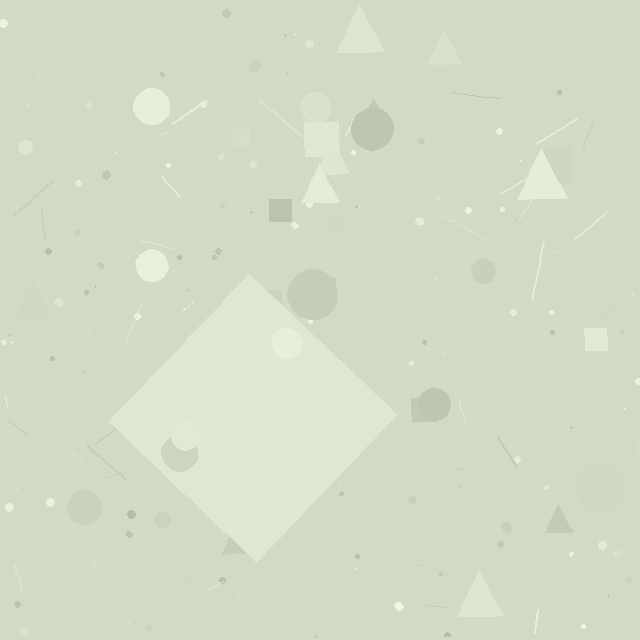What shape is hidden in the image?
A diamond is hidden in the image.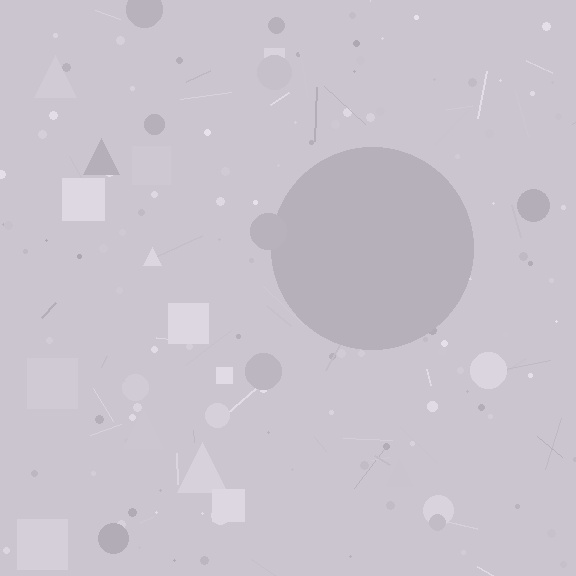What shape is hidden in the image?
A circle is hidden in the image.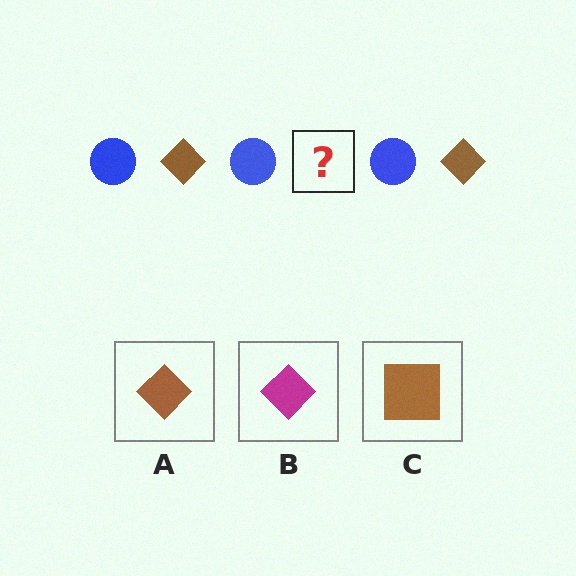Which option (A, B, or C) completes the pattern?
A.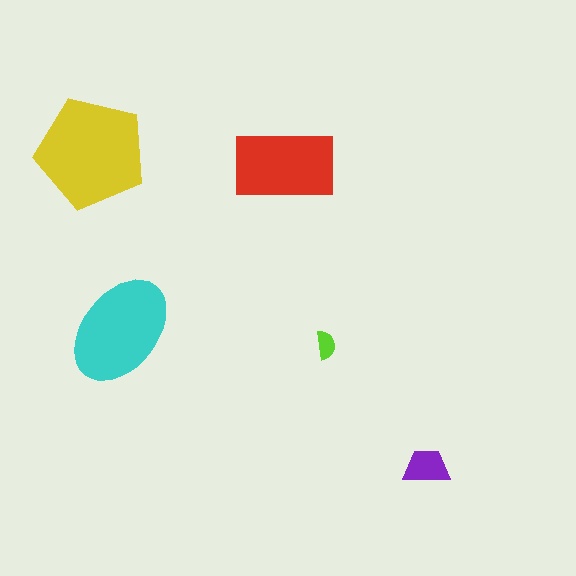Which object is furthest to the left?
The yellow pentagon is leftmost.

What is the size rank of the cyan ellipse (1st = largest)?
2nd.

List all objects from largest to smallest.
The yellow pentagon, the cyan ellipse, the red rectangle, the purple trapezoid, the lime semicircle.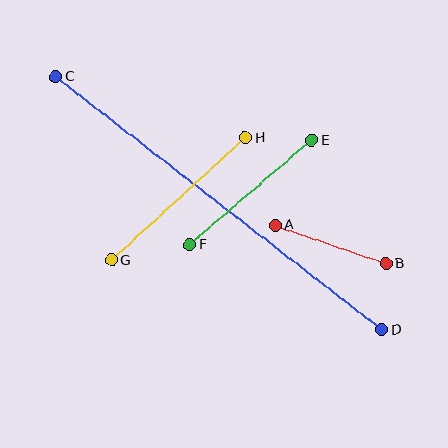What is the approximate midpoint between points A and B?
The midpoint is at approximately (331, 244) pixels.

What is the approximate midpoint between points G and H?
The midpoint is at approximately (179, 199) pixels.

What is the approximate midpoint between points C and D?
The midpoint is at approximately (219, 203) pixels.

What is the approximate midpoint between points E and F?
The midpoint is at approximately (251, 193) pixels.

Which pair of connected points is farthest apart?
Points C and D are farthest apart.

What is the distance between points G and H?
The distance is approximately 181 pixels.